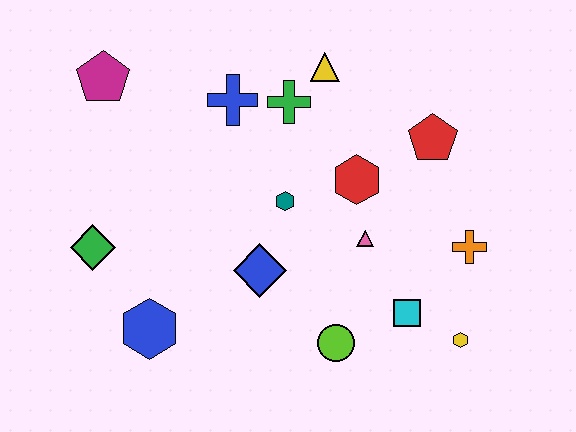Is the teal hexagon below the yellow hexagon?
No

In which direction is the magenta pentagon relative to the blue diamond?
The magenta pentagon is above the blue diamond.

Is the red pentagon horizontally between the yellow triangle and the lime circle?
No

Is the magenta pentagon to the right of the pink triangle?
No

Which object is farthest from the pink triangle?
The magenta pentagon is farthest from the pink triangle.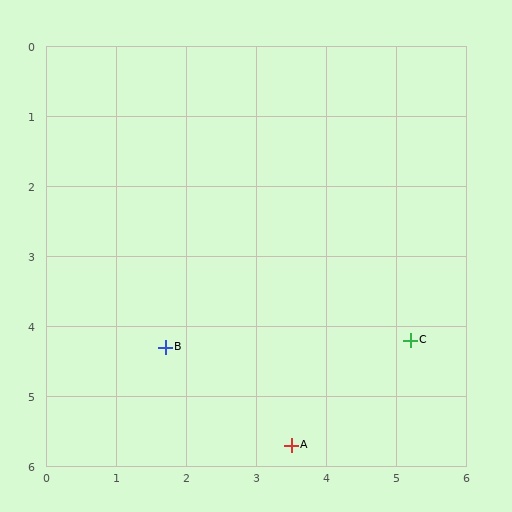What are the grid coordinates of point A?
Point A is at approximately (3.5, 5.7).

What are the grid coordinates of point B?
Point B is at approximately (1.7, 4.3).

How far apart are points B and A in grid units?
Points B and A are about 2.3 grid units apart.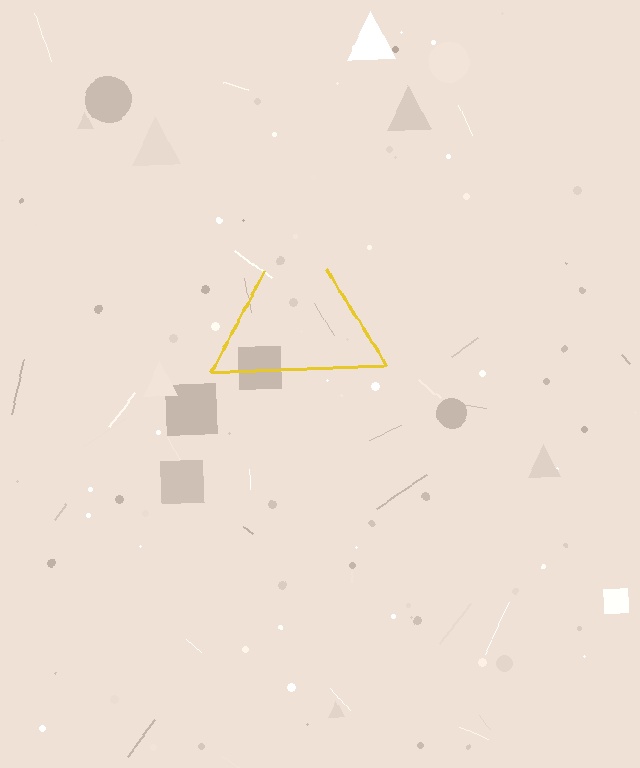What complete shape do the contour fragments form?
The contour fragments form a triangle.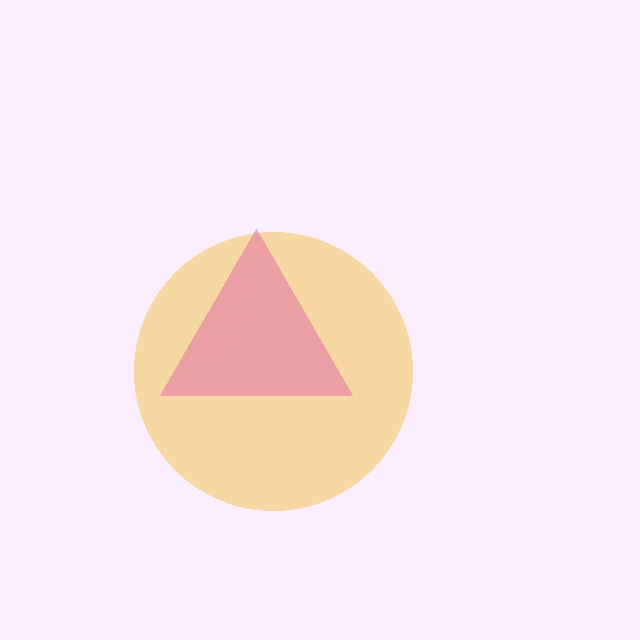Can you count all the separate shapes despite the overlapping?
Yes, there are 2 separate shapes.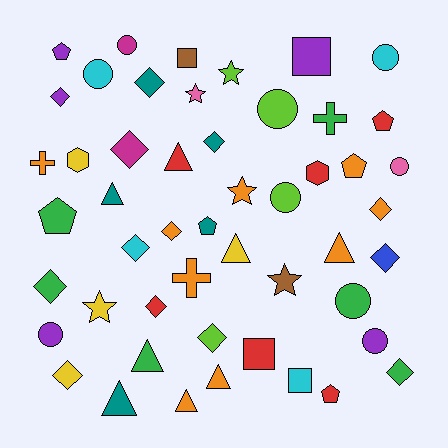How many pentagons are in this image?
There are 6 pentagons.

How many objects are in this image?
There are 50 objects.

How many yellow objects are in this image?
There are 4 yellow objects.